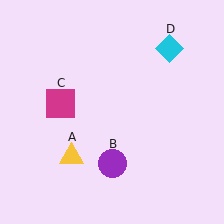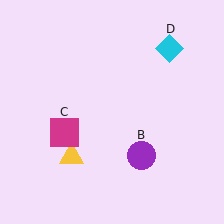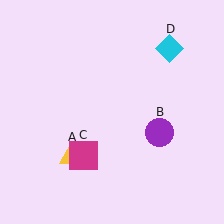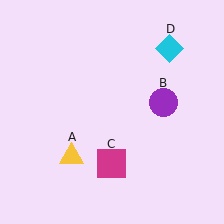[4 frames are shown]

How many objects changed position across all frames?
2 objects changed position: purple circle (object B), magenta square (object C).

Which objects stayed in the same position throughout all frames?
Yellow triangle (object A) and cyan diamond (object D) remained stationary.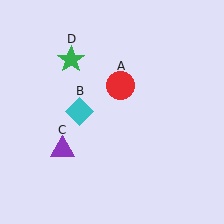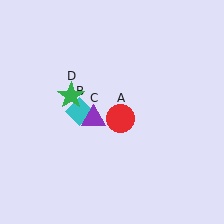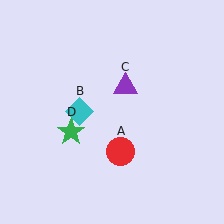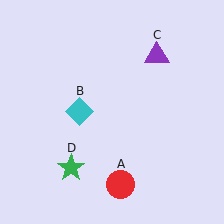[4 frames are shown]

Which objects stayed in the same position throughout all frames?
Cyan diamond (object B) remained stationary.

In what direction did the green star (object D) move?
The green star (object D) moved down.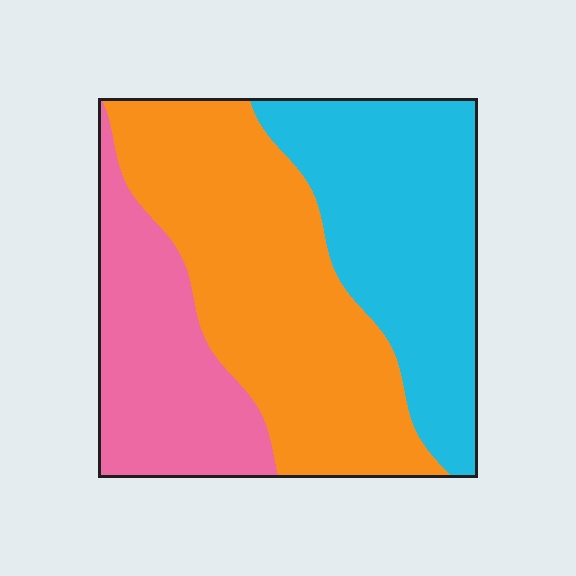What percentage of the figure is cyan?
Cyan takes up between a sixth and a third of the figure.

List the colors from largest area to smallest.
From largest to smallest: orange, cyan, pink.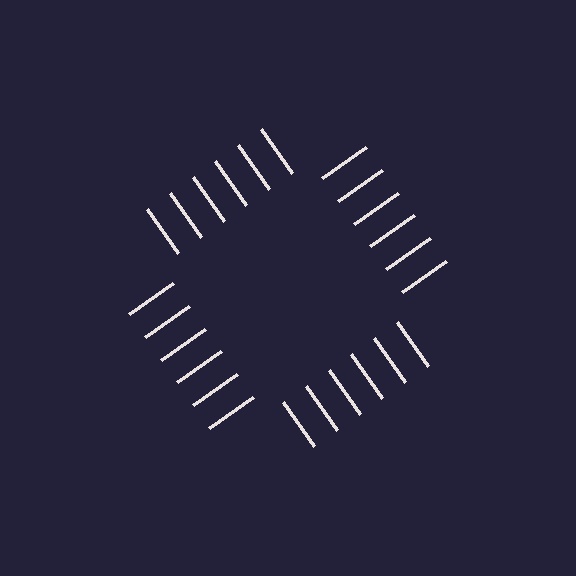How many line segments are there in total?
24 — 6 along each of the 4 edges.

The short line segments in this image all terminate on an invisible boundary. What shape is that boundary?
An illusory square — the line segments terminate on its edges but no continuous stroke is drawn.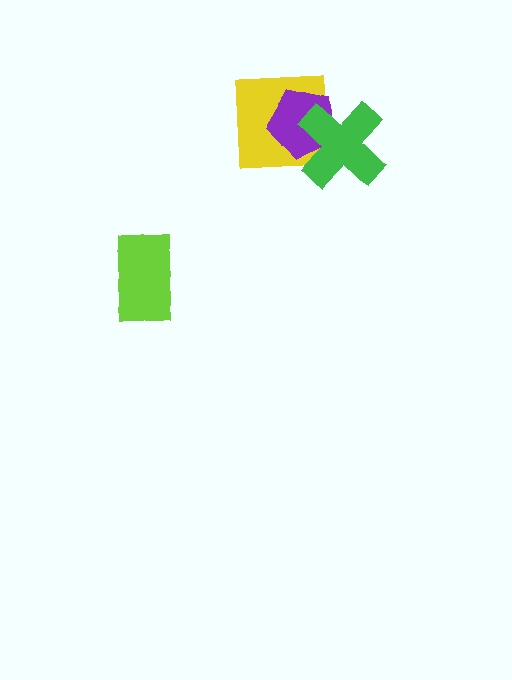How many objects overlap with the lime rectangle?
0 objects overlap with the lime rectangle.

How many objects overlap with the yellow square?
2 objects overlap with the yellow square.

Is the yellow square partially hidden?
Yes, it is partially covered by another shape.